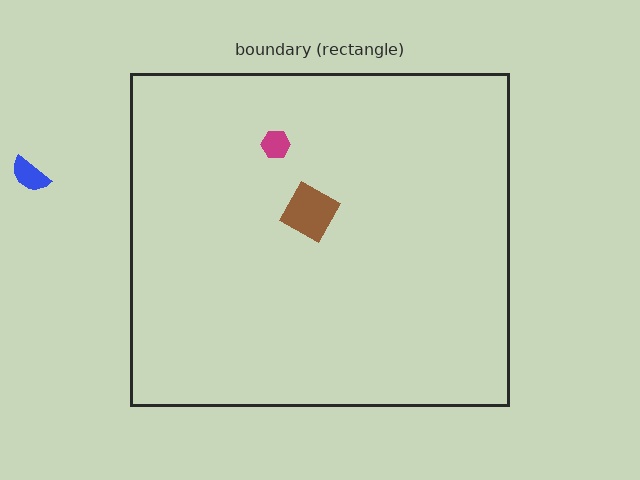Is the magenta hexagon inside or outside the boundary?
Inside.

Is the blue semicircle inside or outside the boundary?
Outside.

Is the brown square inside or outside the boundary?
Inside.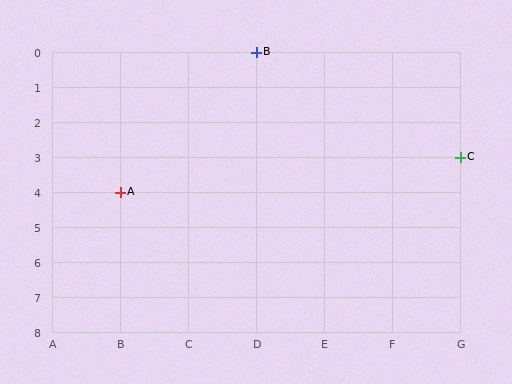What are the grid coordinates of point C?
Point C is at grid coordinates (G, 3).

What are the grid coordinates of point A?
Point A is at grid coordinates (B, 4).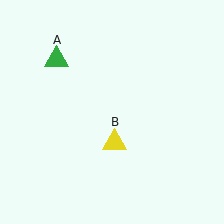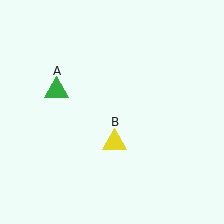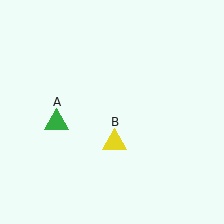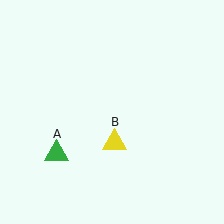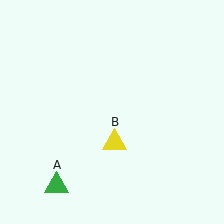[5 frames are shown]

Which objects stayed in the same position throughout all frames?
Yellow triangle (object B) remained stationary.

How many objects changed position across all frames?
1 object changed position: green triangle (object A).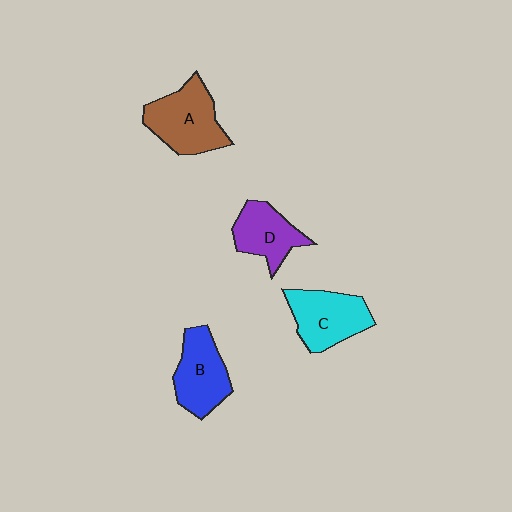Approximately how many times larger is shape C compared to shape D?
Approximately 1.2 times.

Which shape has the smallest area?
Shape D (purple).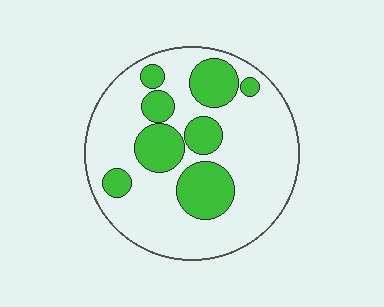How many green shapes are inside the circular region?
8.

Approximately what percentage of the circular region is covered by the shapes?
Approximately 30%.